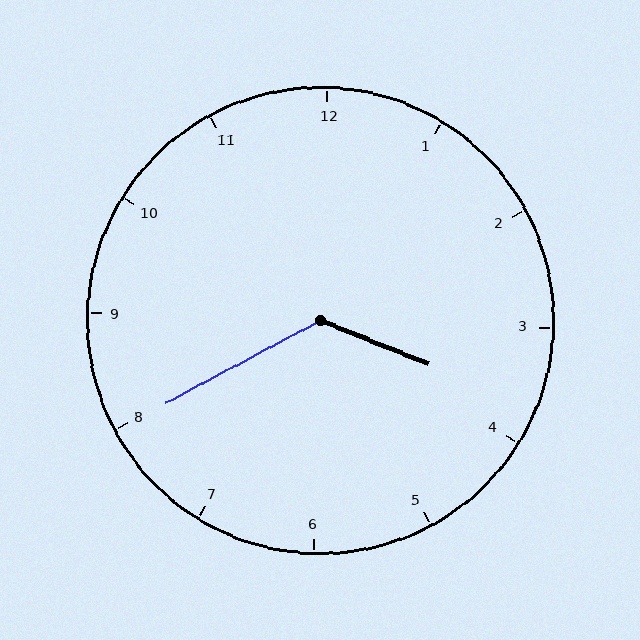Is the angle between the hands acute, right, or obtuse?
It is obtuse.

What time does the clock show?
3:40.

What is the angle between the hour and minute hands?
Approximately 130 degrees.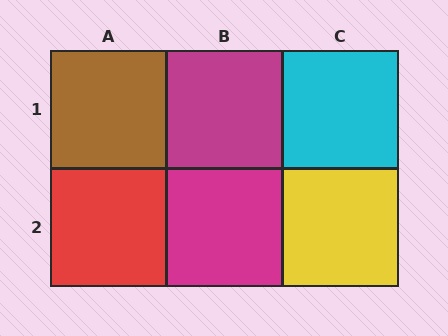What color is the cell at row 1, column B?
Magenta.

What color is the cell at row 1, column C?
Cyan.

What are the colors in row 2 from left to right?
Red, magenta, yellow.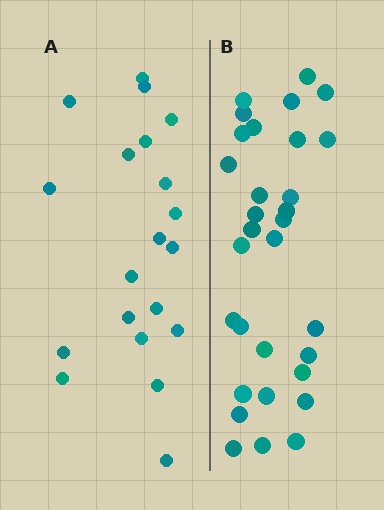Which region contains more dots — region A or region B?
Region B (the right region) has more dots.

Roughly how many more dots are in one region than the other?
Region B has roughly 12 or so more dots than region A.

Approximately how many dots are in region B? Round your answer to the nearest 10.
About 30 dots. (The exact count is 31, which rounds to 30.)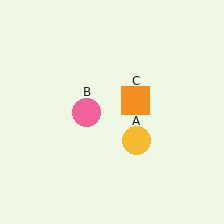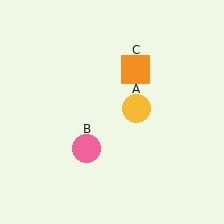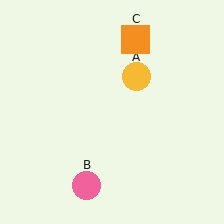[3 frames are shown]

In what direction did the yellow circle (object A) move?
The yellow circle (object A) moved up.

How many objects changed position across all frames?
3 objects changed position: yellow circle (object A), pink circle (object B), orange square (object C).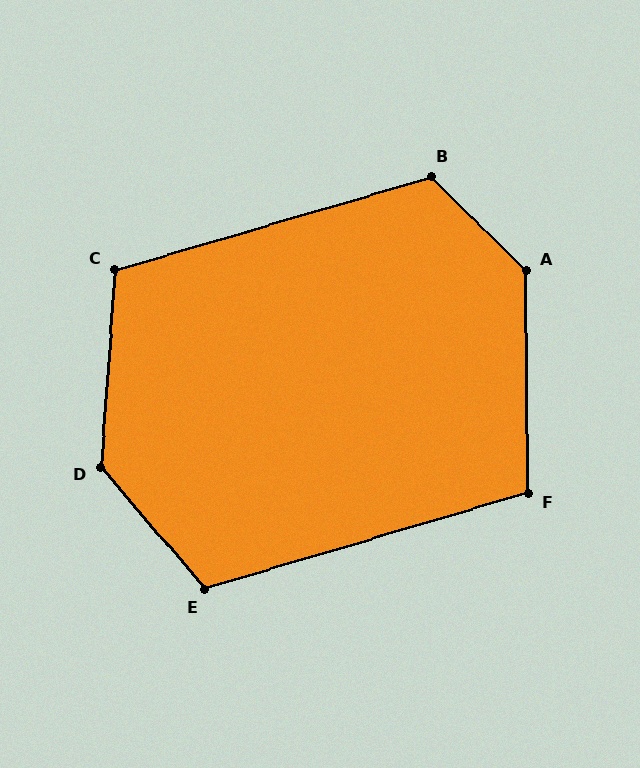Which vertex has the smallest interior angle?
F, at approximately 106 degrees.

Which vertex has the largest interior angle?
A, at approximately 135 degrees.